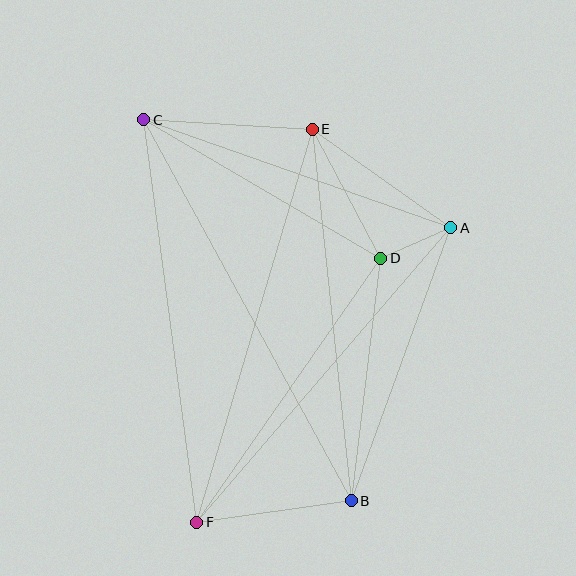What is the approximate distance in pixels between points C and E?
The distance between C and E is approximately 169 pixels.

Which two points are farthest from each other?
Points B and C are farthest from each other.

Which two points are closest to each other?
Points A and D are closest to each other.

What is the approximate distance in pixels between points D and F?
The distance between D and F is approximately 322 pixels.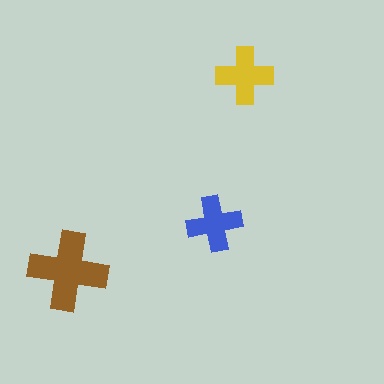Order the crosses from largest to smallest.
the brown one, the yellow one, the blue one.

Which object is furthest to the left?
The brown cross is leftmost.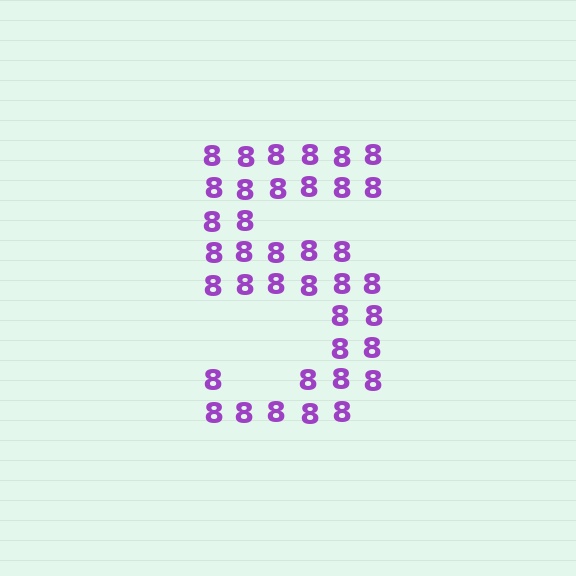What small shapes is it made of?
It is made of small digit 8's.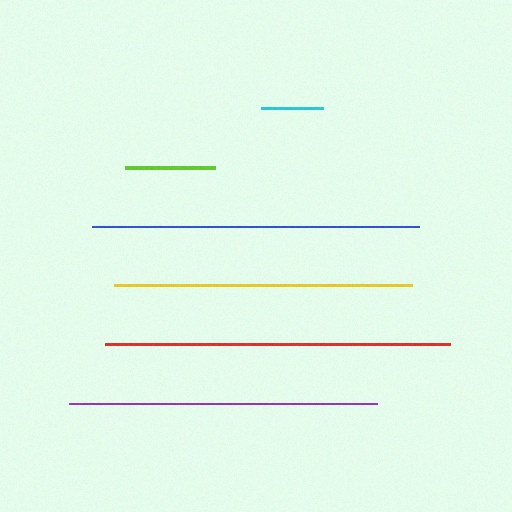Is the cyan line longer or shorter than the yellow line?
The yellow line is longer than the cyan line.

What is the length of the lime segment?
The lime segment is approximately 90 pixels long.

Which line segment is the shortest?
The cyan line is the shortest at approximately 62 pixels.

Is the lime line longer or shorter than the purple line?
The purple line is longer than the lime line.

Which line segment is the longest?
The red line is the longest at approximately 345 pixels.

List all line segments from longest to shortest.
From longest to shortest: red, blue, purple, yellow, lime, cyan.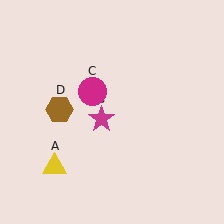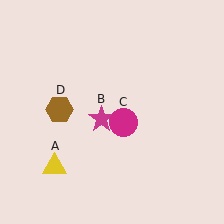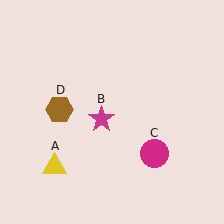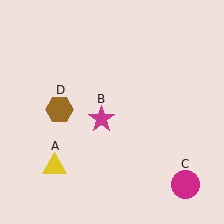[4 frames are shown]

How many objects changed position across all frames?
1 object changed position: magenta circle (object C).